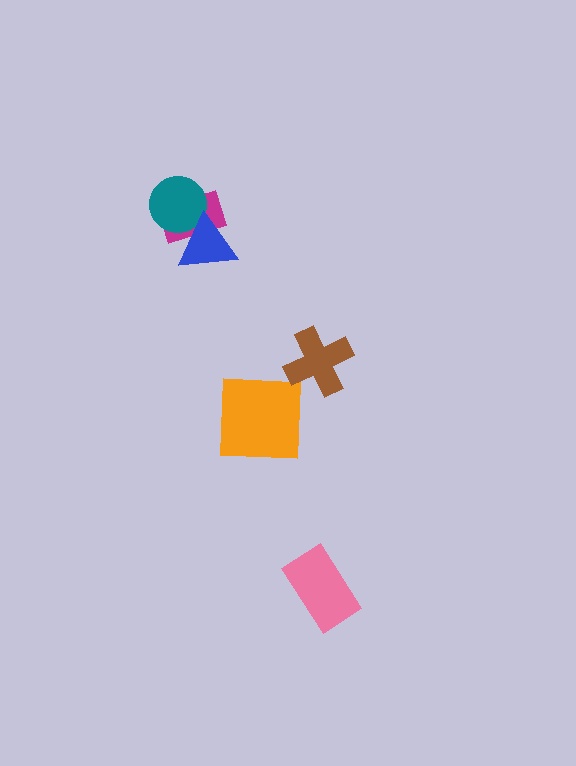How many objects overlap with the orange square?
0 objects overlap with the orange square.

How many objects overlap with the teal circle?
2 objects overlap with the teal circle.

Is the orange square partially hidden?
No, no other shape covers it.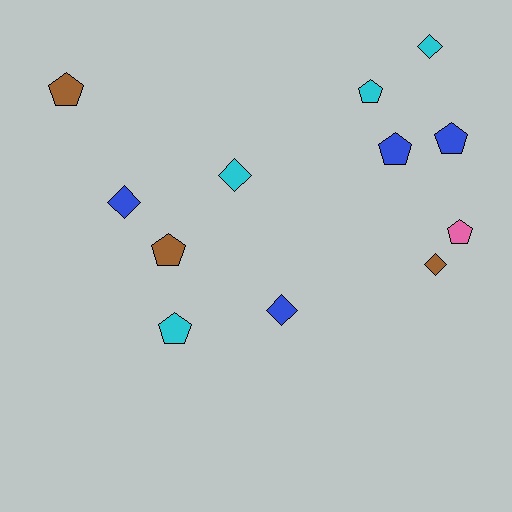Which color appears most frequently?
Cyan, with 4 objects.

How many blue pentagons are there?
There are 2 blue pentagons.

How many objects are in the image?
There are 12 objects.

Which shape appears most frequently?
Pentagon, with 7 objects.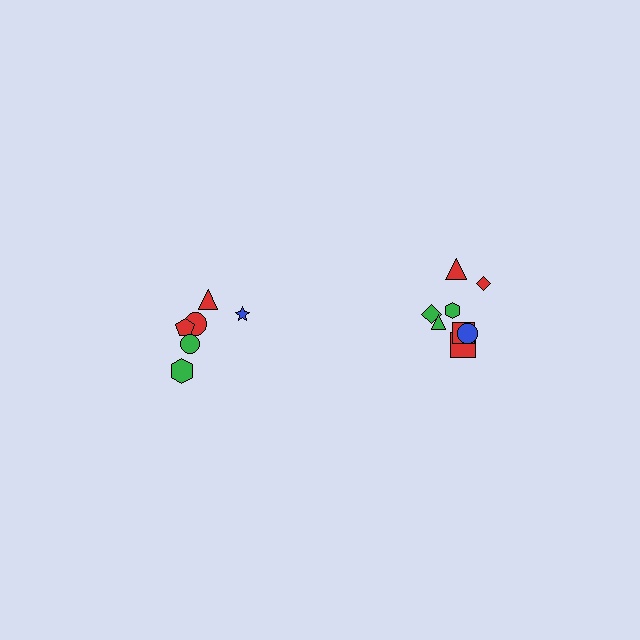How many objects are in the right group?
There are 8 objects.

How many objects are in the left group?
There are 6 objects.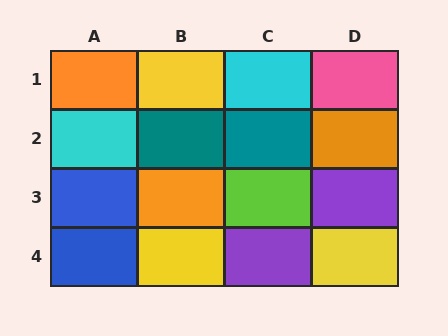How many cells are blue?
2 cells are blue.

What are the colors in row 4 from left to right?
Blue, yellow, purple, yellow.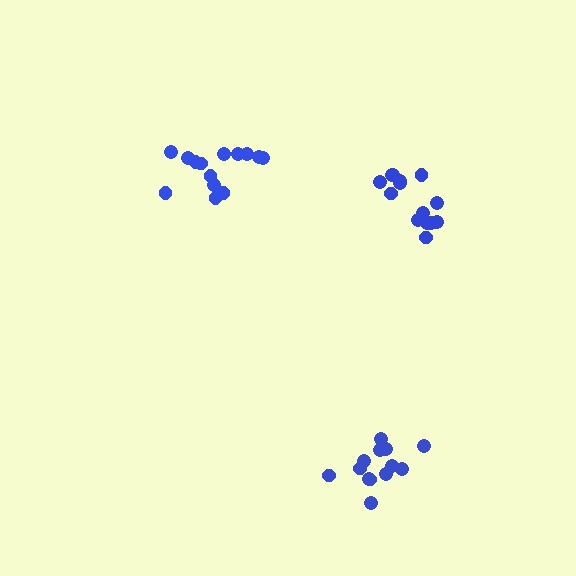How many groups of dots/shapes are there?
There are 3 groups.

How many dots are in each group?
Group 1: 13 dots, Group 2: 14 dots, Group 3: 14 dots (41 total).